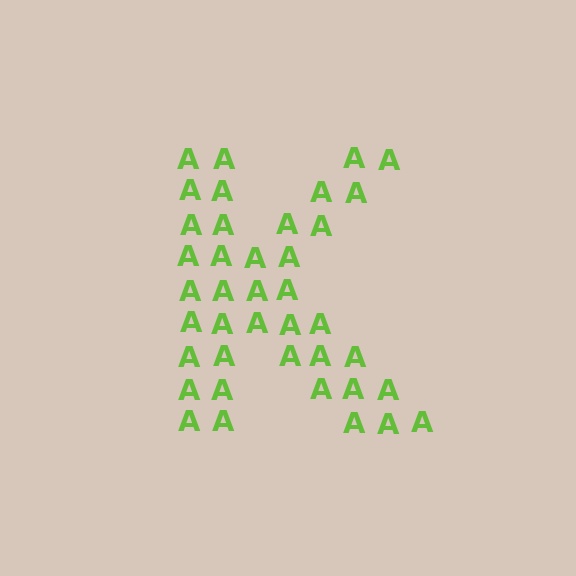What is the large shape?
The large shape is the letter K.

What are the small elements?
The small elements are letter A's.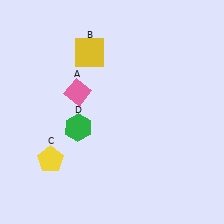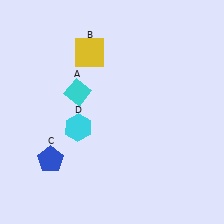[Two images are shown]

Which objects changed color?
A changed from pink to cyan. C changed from yellow to blue. D changed from green to cyan.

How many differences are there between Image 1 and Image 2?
There are 3 differences between the two images.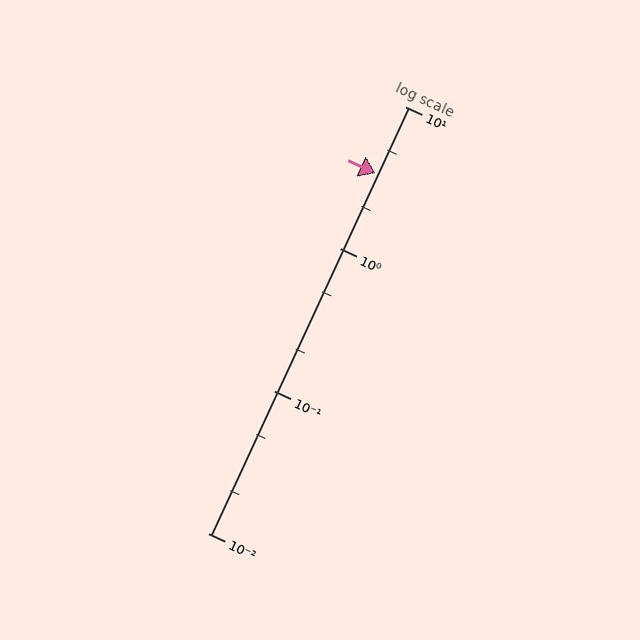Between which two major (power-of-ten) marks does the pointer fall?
The pointer is between 1 and 10.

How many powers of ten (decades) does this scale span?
The scale spans 3 decades, from 0.01 to 10.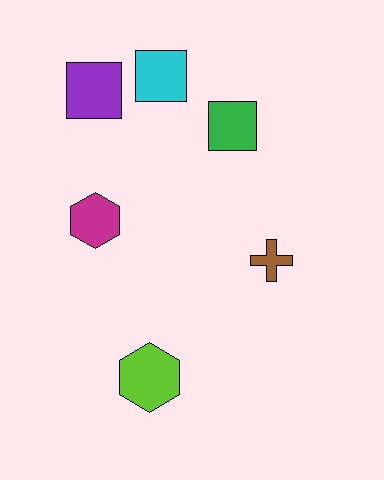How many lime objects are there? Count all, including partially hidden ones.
There is 1 lime object.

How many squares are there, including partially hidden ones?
There are 3 squares.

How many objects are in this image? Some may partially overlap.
There are 6 objects.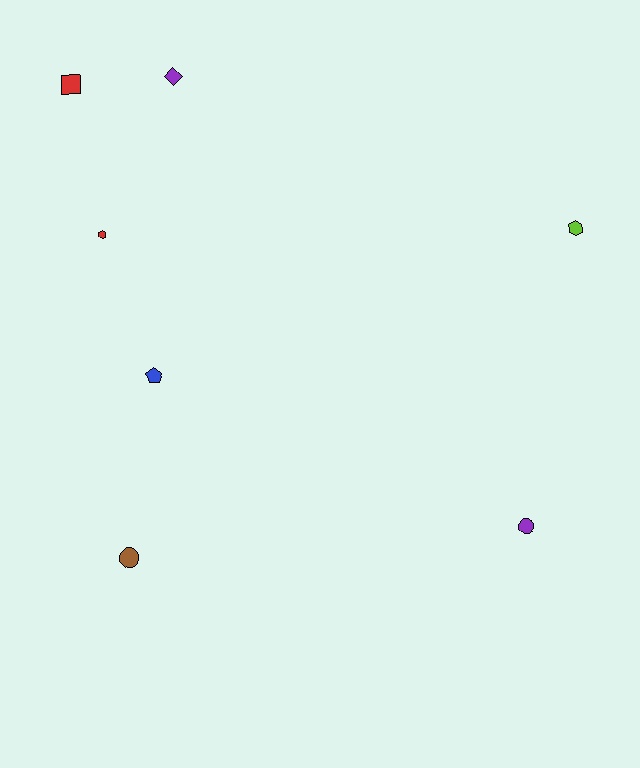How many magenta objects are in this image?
There are no magenta objects.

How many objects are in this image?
There are 7 objects.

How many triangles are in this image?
There are no triangles.